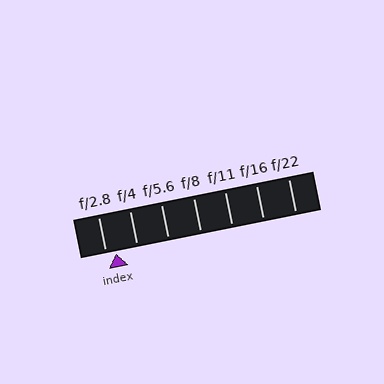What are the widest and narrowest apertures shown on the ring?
The widest aperture shown is f/2.8 and the narrowest is f/22.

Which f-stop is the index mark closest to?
The index mark is closest to f/2.8.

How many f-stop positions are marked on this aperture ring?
There are 7 f-stop positions marked.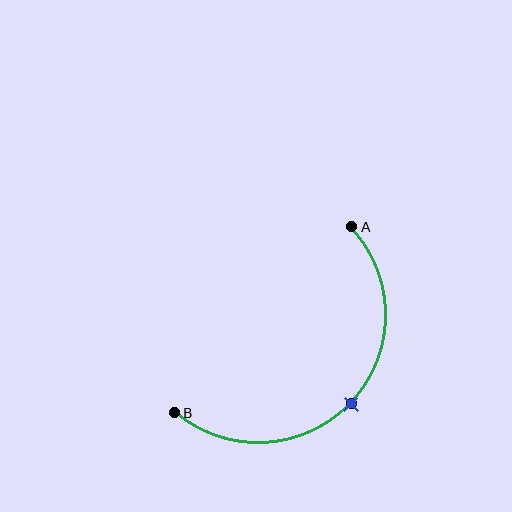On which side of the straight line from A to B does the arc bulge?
The arc bulges below and to the right of the straight line connecting A and B.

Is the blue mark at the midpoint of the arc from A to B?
Yes. The blue mark lies on the arc at equal arc-length from both A and B — it is the arc midpoint.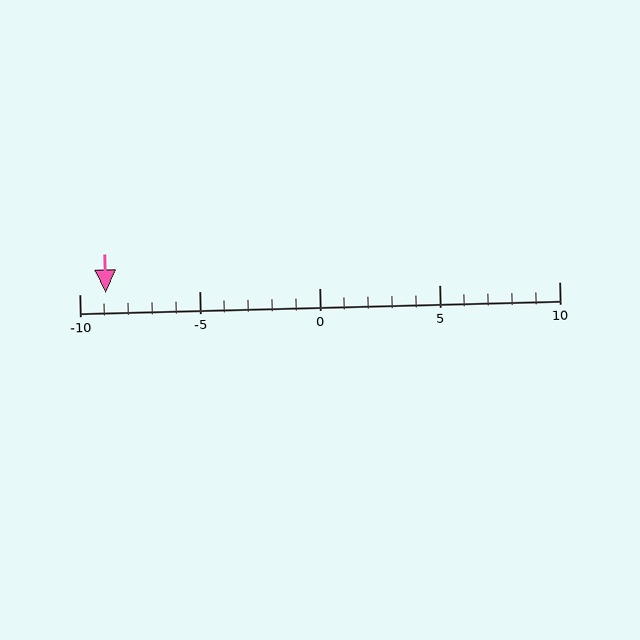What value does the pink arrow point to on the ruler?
The pink arrow points to approximately -9.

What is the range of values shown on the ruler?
The ruler shows values from -10 to 10.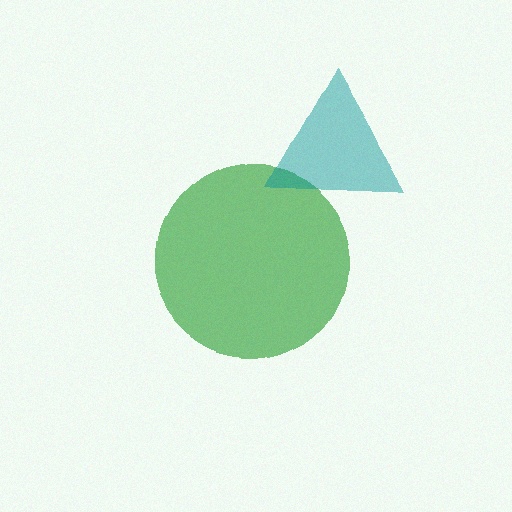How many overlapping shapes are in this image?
There are 2 overlapping shapes in the image.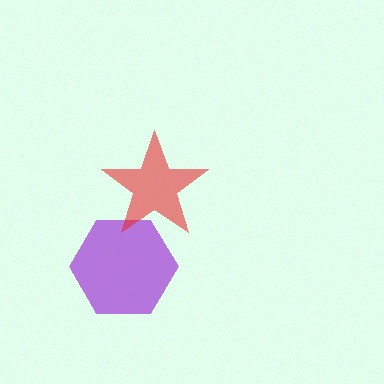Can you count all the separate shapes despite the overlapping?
Yes, there are 2 separate shapes.